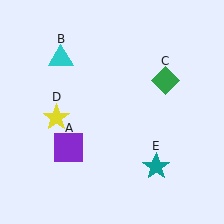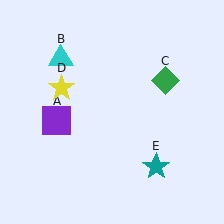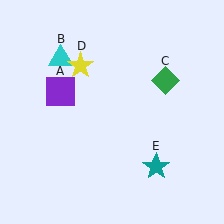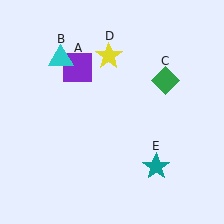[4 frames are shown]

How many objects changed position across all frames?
2 objects changed position: purple square (object A), yellow star (object D).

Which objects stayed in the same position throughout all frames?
Cyan triangle (object B) and green diamond (object C) and teal star (object E) remained stationary.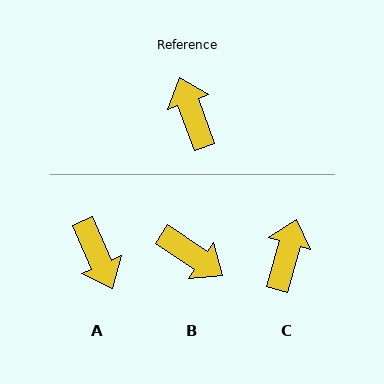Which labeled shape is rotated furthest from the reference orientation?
A, about 176 degrees away.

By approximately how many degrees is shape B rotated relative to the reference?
Approximately 144 degrees clockwise.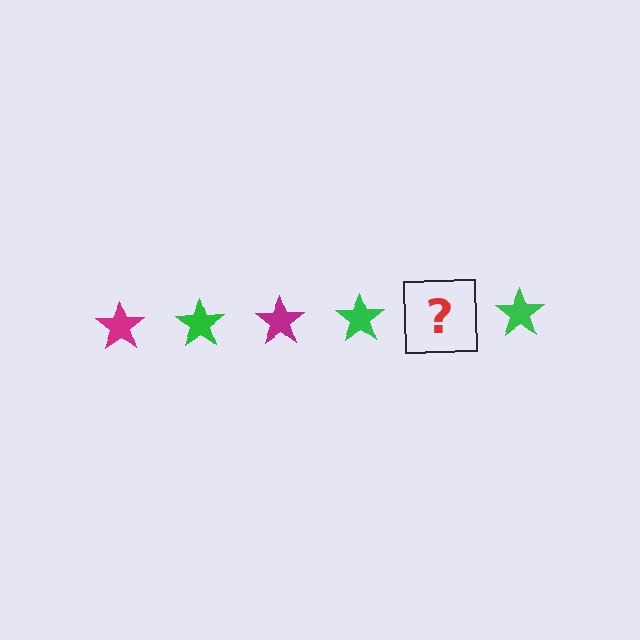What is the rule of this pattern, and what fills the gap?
The rule is that the pattern cycles through magenta, green stars. The gap should be filled with a magenta star.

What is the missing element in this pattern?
The missing element is a magenta star.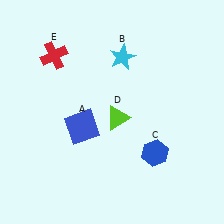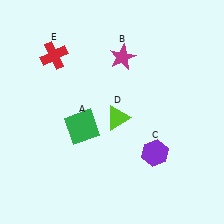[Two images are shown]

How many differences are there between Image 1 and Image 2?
There are 3 differences between the two images.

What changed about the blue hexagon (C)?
In Image 1, C is blue. In Image 2, it changed to purple.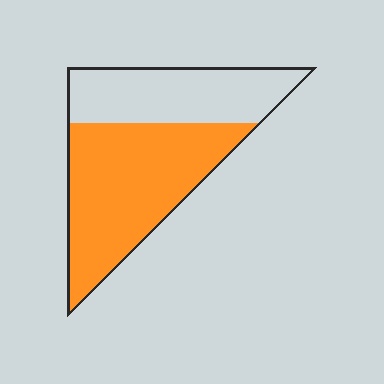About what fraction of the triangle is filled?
About three fifths (3/5).